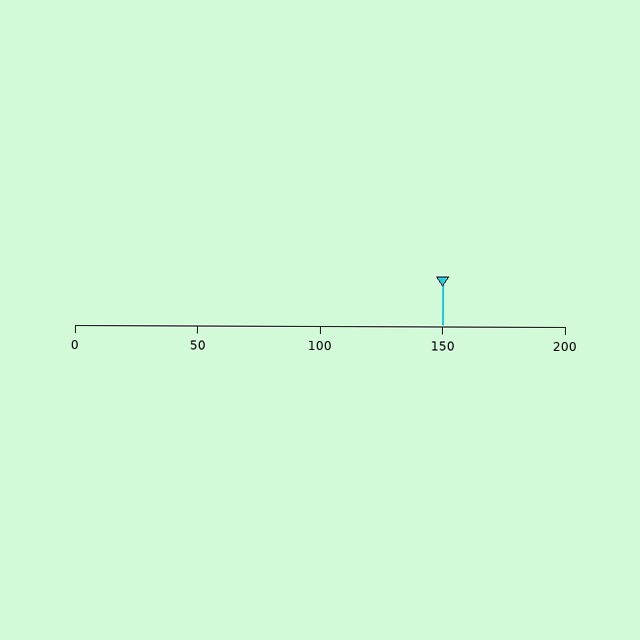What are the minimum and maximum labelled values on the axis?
The axis runs from 0 to 200.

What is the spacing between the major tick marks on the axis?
The major ticks are spaced 50 apart.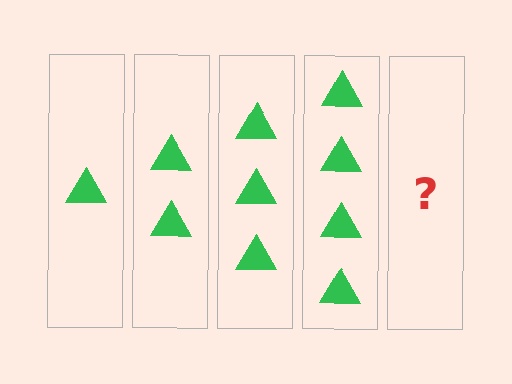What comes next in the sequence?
The next element should be 5 triangles.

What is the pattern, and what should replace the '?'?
The pattern is that each step adds one more triangle. The '?' should be 5 triangles.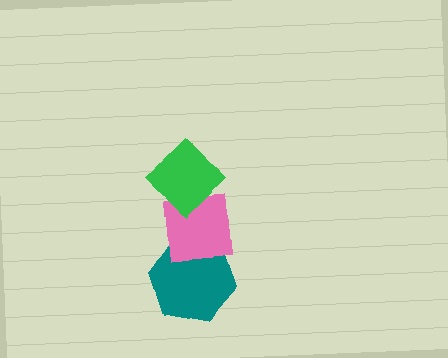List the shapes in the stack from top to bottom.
From top to bottom: the green diamond, the pink square, the teal hexagon.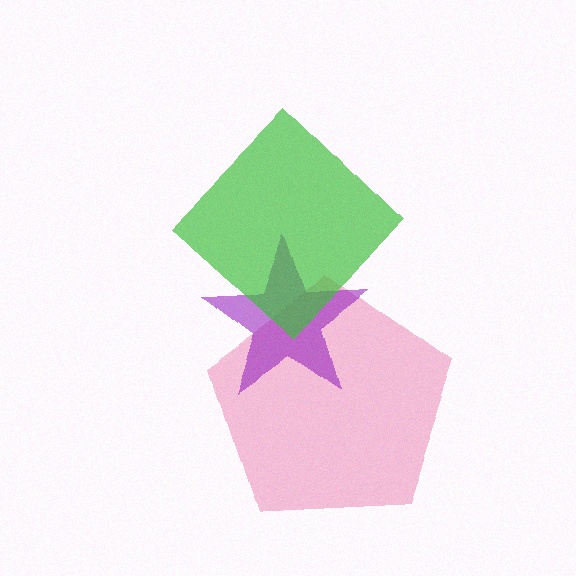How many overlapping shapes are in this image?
There are 3 overlapping shapes in the image.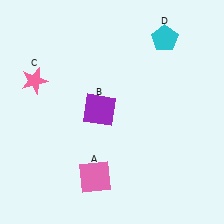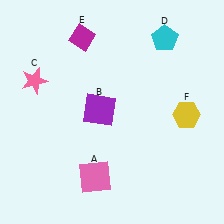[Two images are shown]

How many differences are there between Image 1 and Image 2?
There are 2 differences between the two images.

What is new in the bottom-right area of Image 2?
A yellow hexagon (F) was added in the bottom-right area of Image 2.